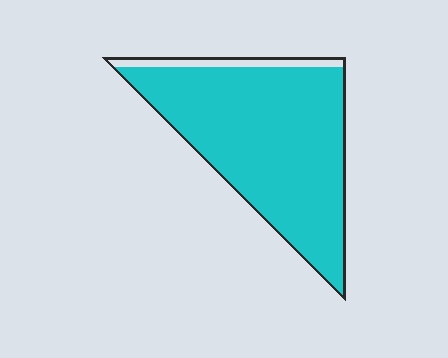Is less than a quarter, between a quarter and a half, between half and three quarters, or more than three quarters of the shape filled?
More than three quarters.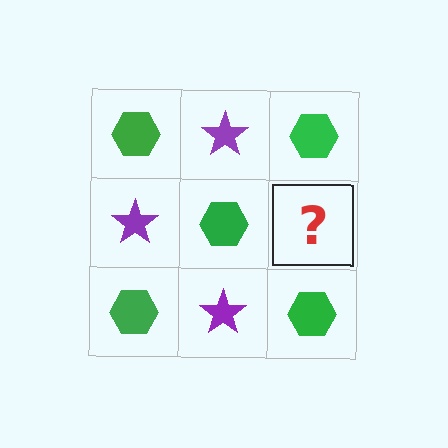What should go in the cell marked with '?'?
The missing cell should contain a purple star.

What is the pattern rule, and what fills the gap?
The rule is that it alternates green hexagon and purple star in a checkerboard pattern. The gap should be filled with a purple star.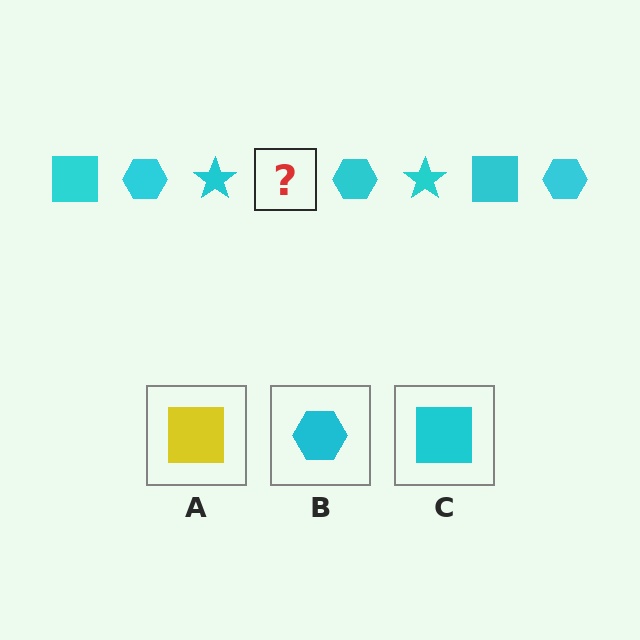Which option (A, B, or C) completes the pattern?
C.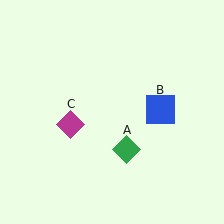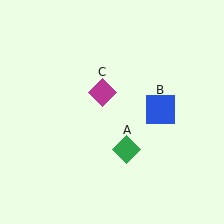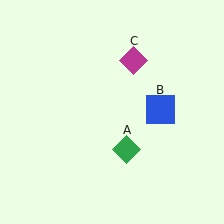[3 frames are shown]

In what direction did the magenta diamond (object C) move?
The magenta diamond (object C) moved up and to the right.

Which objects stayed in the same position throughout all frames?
Green diamond (object A) and blue square (object B) remained stationary.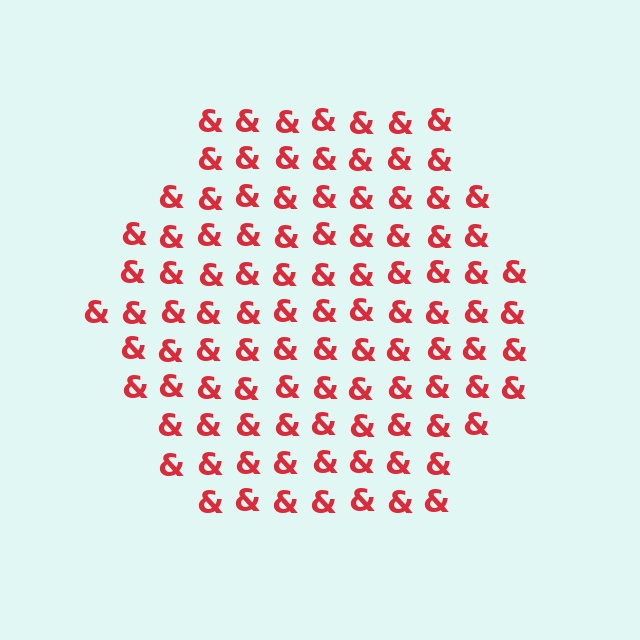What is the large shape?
The large shape is a hexagon.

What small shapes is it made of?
It is made of small ampersands.